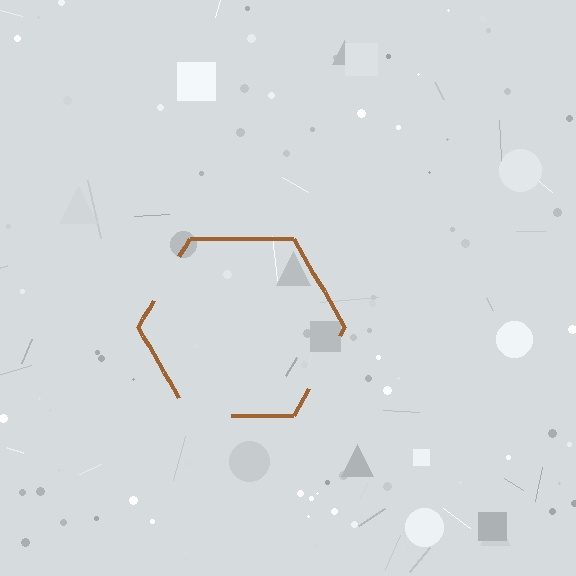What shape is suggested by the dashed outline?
The dashed outline suggests a hexagon.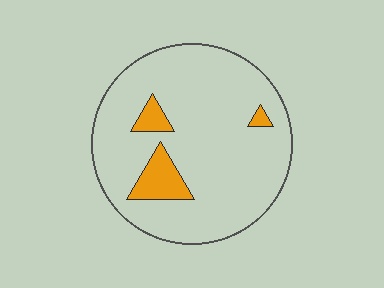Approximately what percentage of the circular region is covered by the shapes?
Approximately 10%.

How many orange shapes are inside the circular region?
3.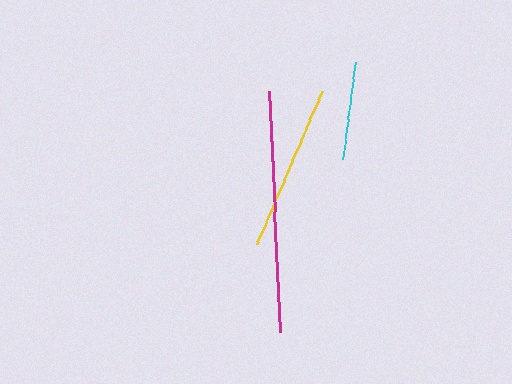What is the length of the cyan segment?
The cyan segment is approximately 98 pixels long.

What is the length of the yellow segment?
The yellow segment is approximately 167 pixels long.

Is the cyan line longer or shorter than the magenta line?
The magenta line is longer than the cyan line.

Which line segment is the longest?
The magenta line is the longest at approximately 241 pixels.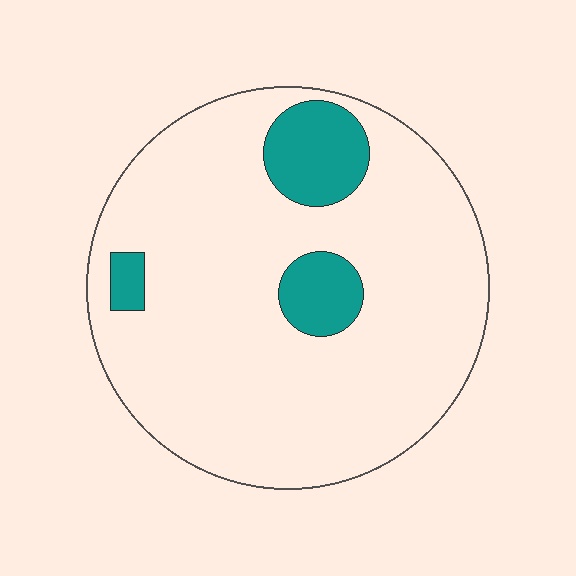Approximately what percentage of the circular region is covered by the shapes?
Approximately 15%.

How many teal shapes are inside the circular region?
3.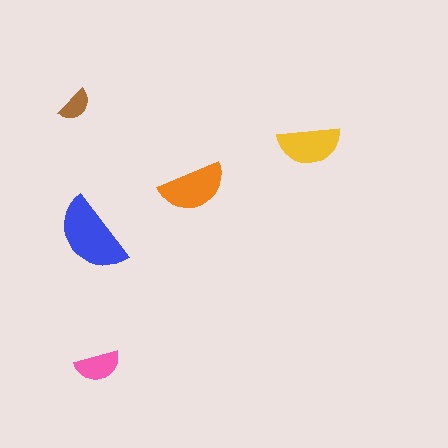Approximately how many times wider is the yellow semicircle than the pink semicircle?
About 1.5 times wider.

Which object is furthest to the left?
The brown semicircle is leftmost.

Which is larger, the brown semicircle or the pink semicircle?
The pink one.